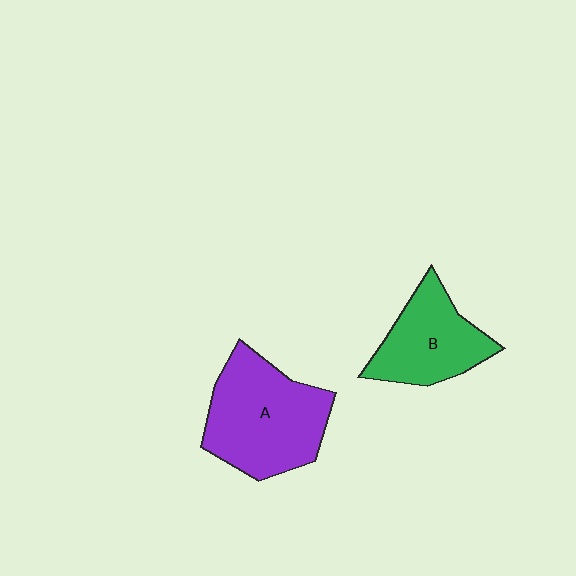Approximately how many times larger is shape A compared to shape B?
Approximately 1.4 times.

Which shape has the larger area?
Shape A (purple).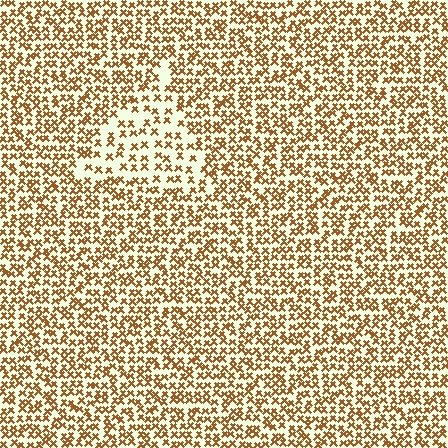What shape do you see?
I see a triangle.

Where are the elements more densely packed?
The elements are more densely packed outside the triangle boundary.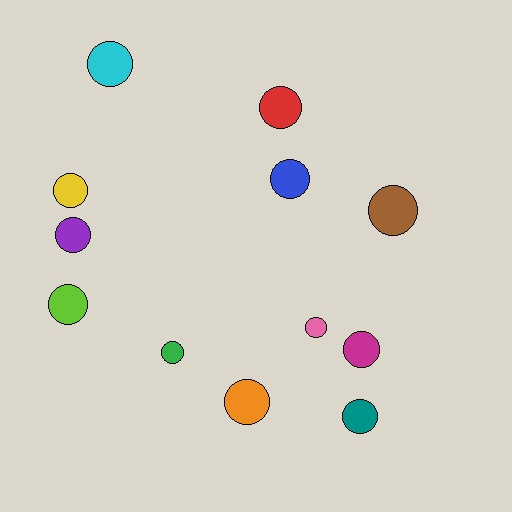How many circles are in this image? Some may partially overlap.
There are 12 circles.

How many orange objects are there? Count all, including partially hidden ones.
There is 1 orange object.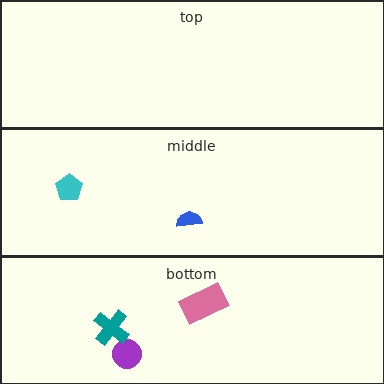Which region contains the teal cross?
The bottom region.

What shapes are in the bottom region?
The purple circle, the teal cross, the pink rectangle.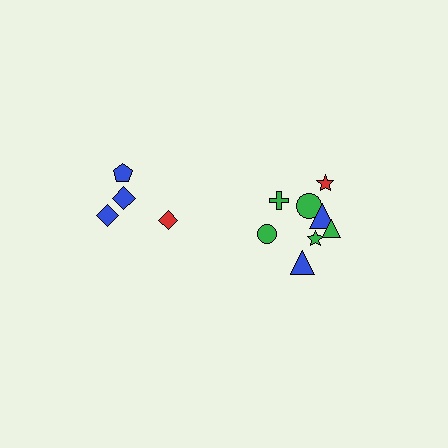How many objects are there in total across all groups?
There are 12 objects.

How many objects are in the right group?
There are 8 objects.